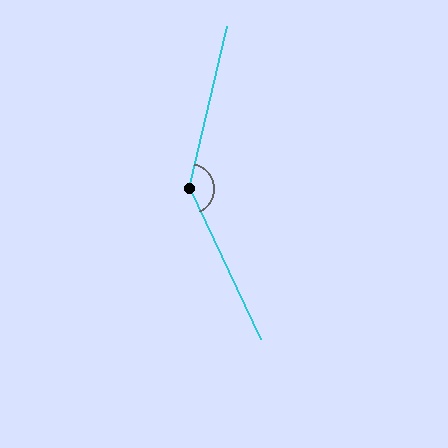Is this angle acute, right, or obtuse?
It is obtuse.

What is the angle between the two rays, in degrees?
Approximately 142 degrees.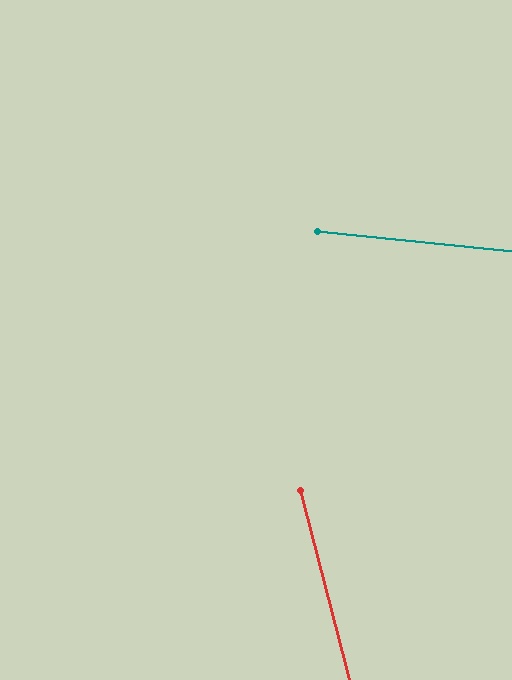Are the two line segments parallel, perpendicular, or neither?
Neither parallel nor perpendicular — they differ by about 70°.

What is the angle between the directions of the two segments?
Approximately 70 degrees.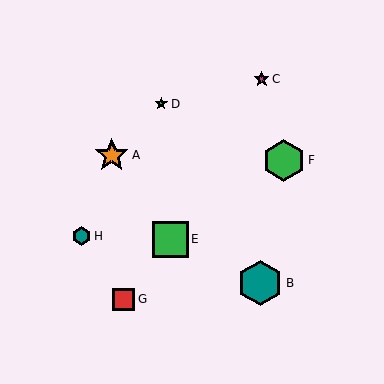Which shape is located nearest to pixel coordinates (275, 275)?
The teal hexagon (labeled B) at (260, 283) is nearest to that location.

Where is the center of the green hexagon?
The center of the green hexagon is at (284, 160).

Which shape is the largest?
The teal hexagon (labeled B) is the largest.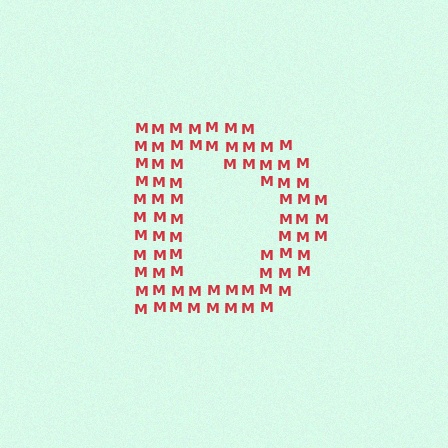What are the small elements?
The small elements are letter M's.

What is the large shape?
The large shape is the letter D.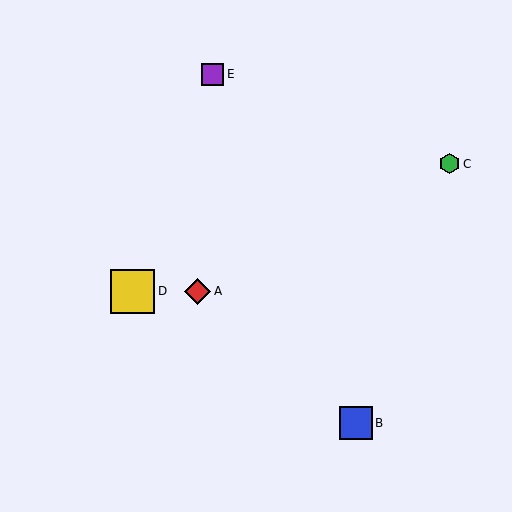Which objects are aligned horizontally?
Objects A, D are aligned horizontally.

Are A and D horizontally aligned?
Yes, both are at y≈291.